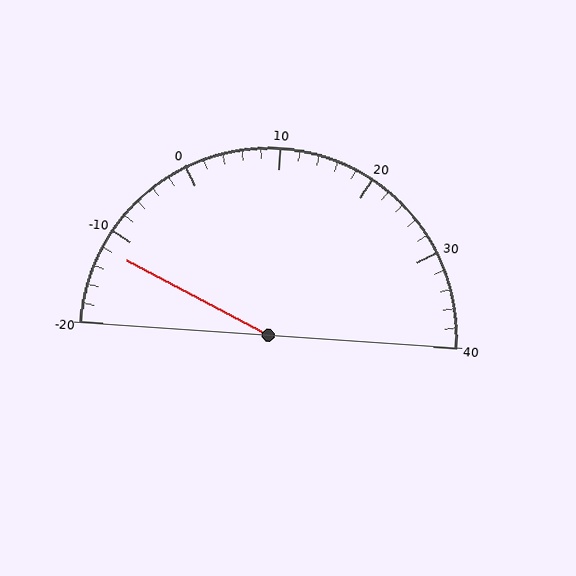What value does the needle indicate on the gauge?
The needle indicates approximately -12.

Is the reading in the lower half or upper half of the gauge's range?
The reading is in the lower half of the range (-20 to 40).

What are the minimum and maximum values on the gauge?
The gauge ranges from -20 to 40.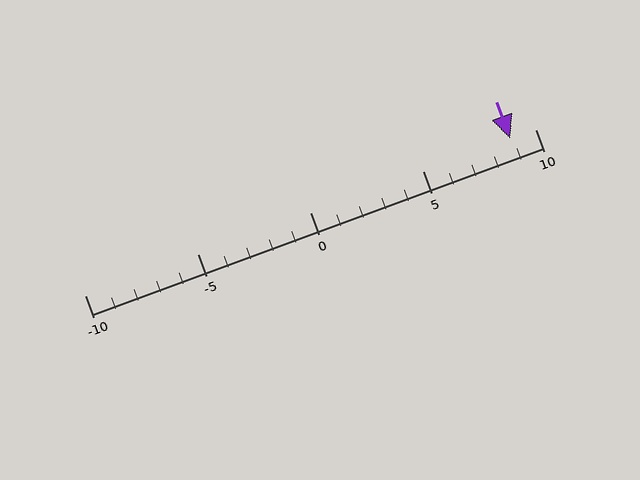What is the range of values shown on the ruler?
The ruler shows values from -10 to 10.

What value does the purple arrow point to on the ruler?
The purple arrow points to approximately 9.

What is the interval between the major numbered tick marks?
The major tick marks are spaced 5 units apart.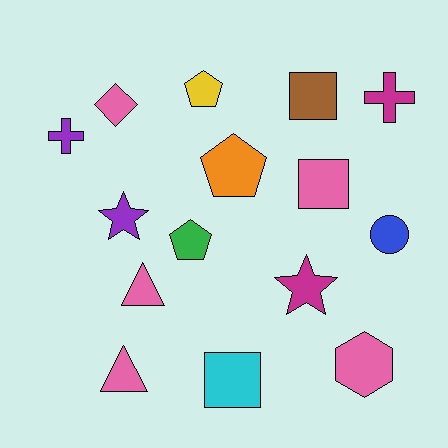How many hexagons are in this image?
There is 1 hexagon.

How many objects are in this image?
There are 15 objects.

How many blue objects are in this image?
There is 1 blue object.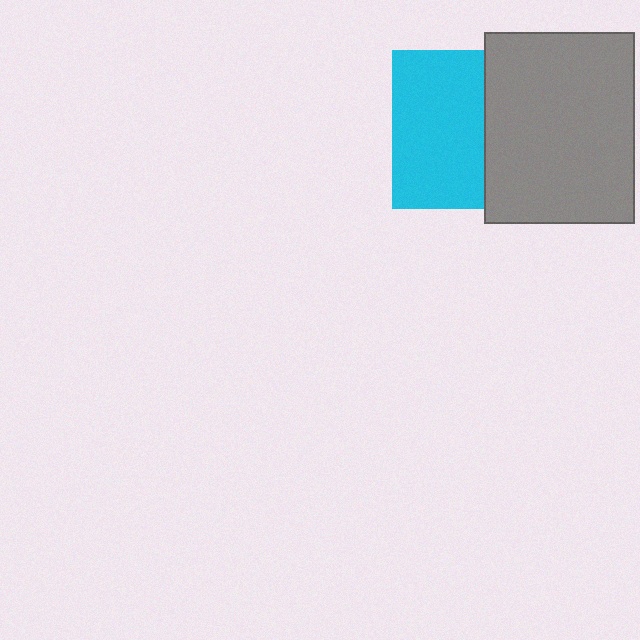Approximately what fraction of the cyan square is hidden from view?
Roughly 43% of the cyan square is hidden behind the gray rectangle.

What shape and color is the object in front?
The object in front is a gray rectangle.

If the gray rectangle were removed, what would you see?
You would see the complete cyan square.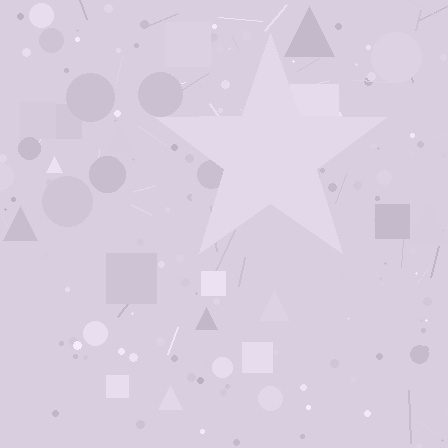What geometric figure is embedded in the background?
A star is embedded in the background.